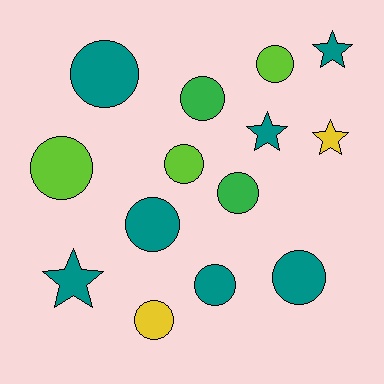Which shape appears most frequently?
Circle, with 10 objects.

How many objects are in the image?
There are 14 objects.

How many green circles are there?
There are 2 green circles.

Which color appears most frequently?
Teal, with 7 objects.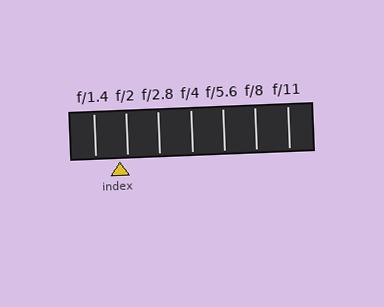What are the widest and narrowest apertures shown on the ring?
The widest aperture shown is f/1.4 and the narrowest is f/11.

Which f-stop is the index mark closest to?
The index mark is closest to f/2.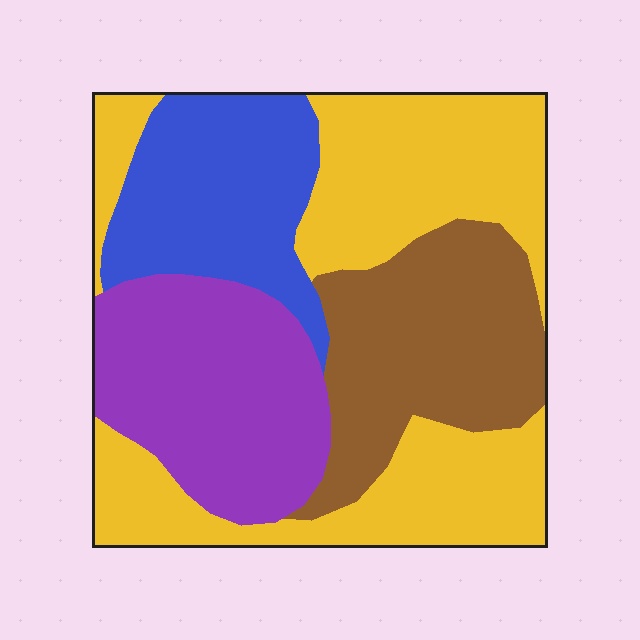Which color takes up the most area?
Yellow, at roughly 40%.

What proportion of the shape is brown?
Brown takes up about one fifth (1/5) of the shape.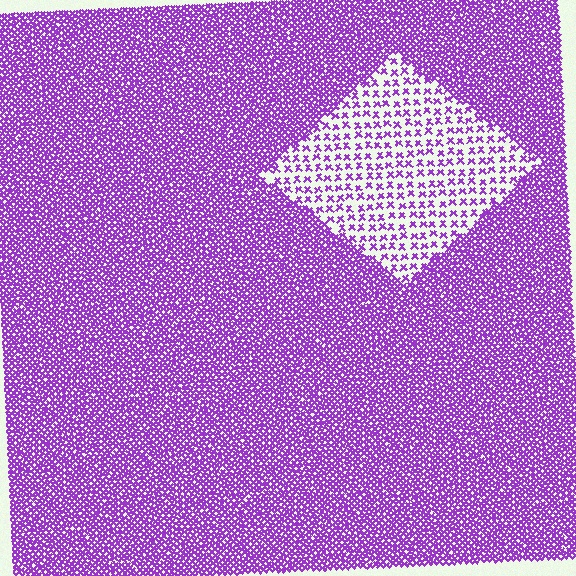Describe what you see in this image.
The image contains small purple elements arranged at two different densities. A diamond-shaped region is visible where the elements are less densely packed than the surrounding area.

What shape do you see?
I see a diamond.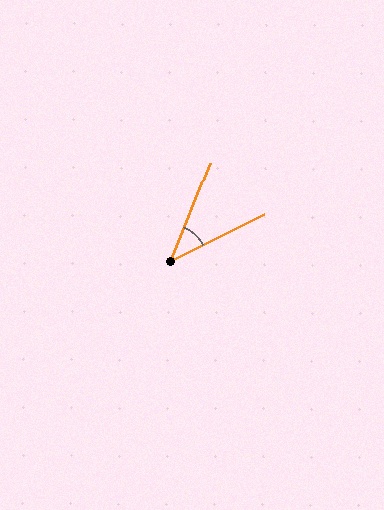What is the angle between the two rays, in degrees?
Approximately 42 degrees.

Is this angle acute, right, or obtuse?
It is acute.